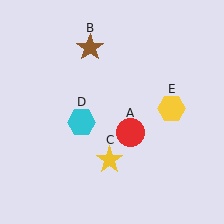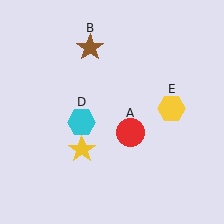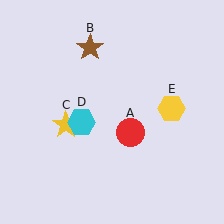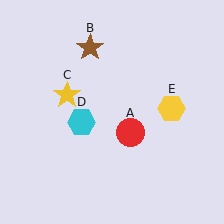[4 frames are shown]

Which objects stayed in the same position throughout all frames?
Red circle (object A) and brown star (object B) and cyan hexagon (object D) and yellow hexagon (object E) remained stationary.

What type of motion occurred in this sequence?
The yellow star (object C) rotated clockwise around the center of the scene.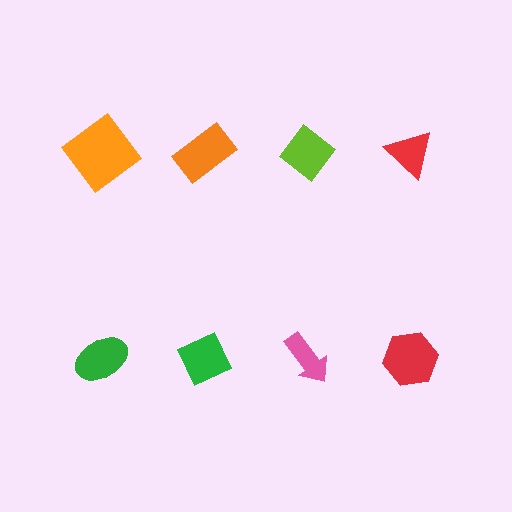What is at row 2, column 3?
A pink arrow.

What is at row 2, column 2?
A green diamond.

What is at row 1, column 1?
An orange diamond.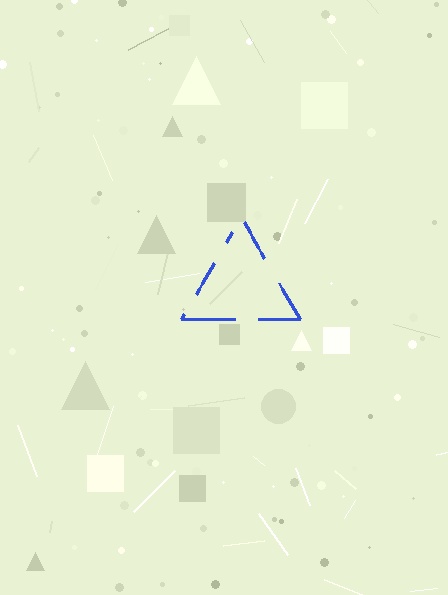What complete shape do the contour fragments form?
The contour fragments form a triangle.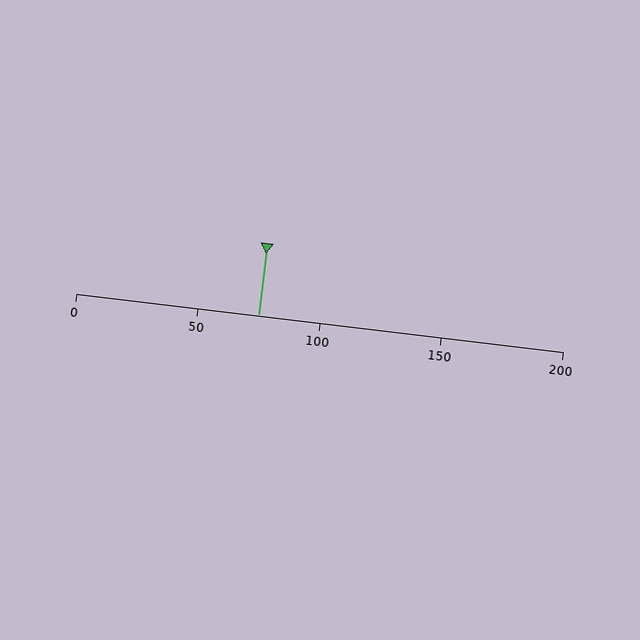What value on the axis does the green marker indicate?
The marker indicates approximately 75.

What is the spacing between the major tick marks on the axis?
The major ticks are spaced 50 apart.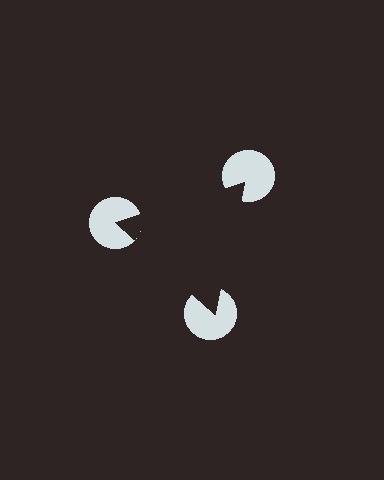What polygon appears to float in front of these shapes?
An illusory triangle — its edges are inferred from the aligned wedge cuts in the pac-man discs, not physically drawn.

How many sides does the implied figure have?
3 sides.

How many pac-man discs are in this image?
There are 3 — one at each vertex of the illusory triangle.